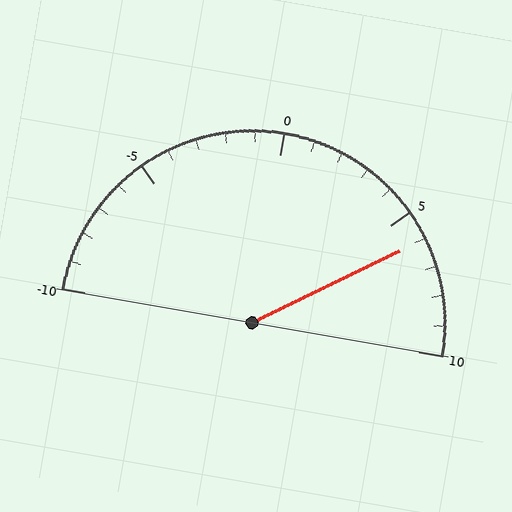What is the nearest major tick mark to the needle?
The nearest major tick mark is 5.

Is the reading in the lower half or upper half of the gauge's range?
The reading is in the upper half of the range (-10 to 10).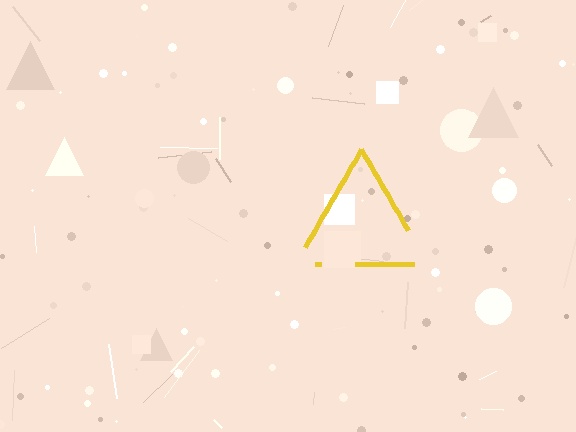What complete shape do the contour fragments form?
The contour fragments form a triangle.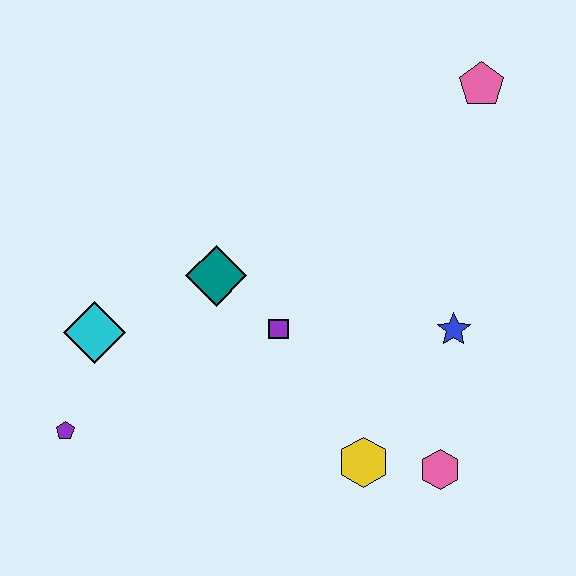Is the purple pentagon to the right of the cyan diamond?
No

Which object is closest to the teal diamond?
The purple square is closest to the teal diamond.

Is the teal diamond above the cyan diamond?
Yes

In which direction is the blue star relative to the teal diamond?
The blue star is to the right of the teal diamond.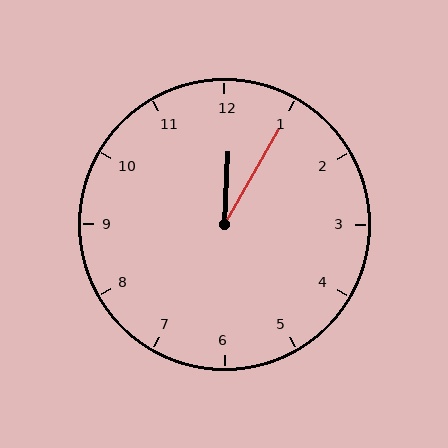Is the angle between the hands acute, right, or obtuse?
It is acute.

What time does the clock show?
12:05.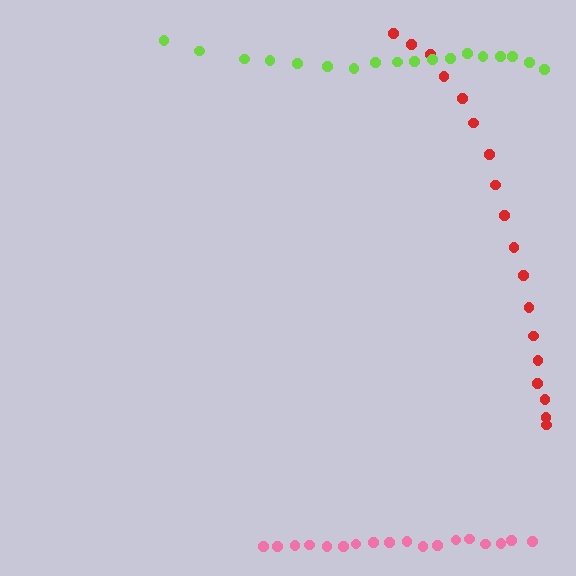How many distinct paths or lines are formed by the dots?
There are 3 distinct paths.